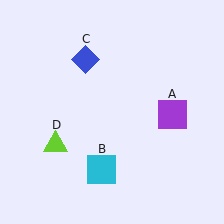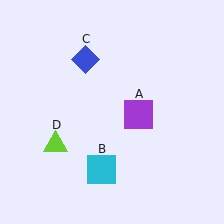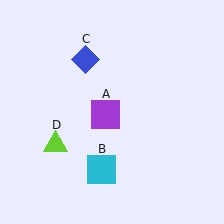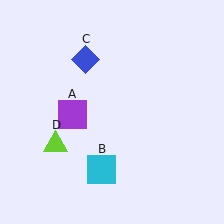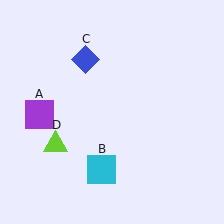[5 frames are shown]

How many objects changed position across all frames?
1 object changed position: purple square (object A).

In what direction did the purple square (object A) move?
The purple square (object A) moved left.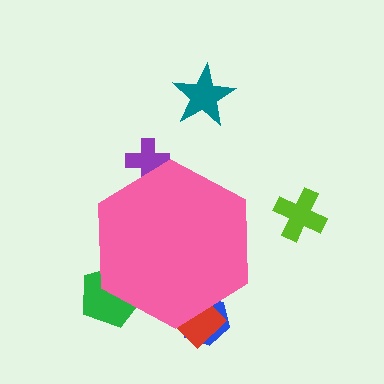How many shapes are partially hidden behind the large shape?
4 shapes are partially hidden.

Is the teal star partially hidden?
No, the teal star is fully visible.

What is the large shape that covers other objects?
A pink hexagon.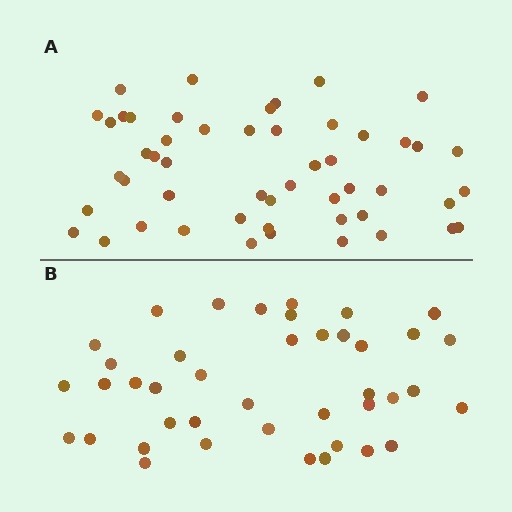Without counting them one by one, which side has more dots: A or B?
Region A (the top region) has more dots.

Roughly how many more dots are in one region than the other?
Region A has roughly 10 or so more dots than region B.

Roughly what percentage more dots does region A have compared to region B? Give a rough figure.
About 25% more.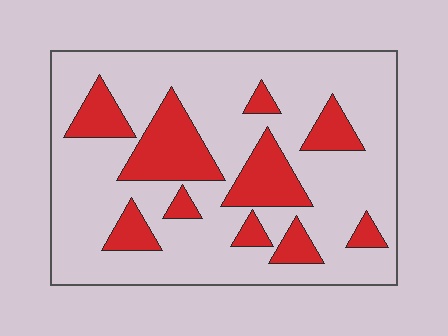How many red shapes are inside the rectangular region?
10.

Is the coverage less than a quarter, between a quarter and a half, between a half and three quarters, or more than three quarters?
Less than a quarter.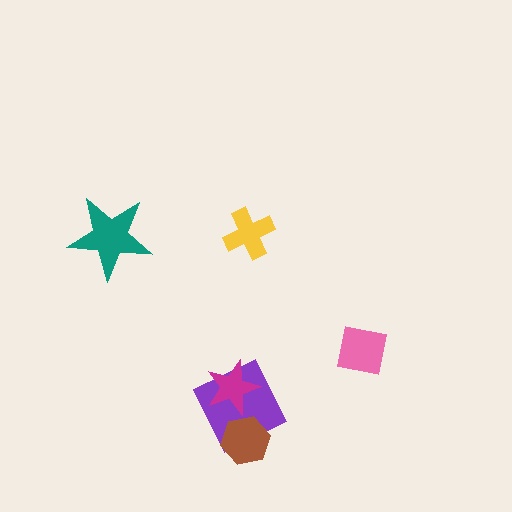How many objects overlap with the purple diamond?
2 objects overlap with the purple diamond.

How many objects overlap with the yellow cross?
0 objects overlap with the yellow cross.